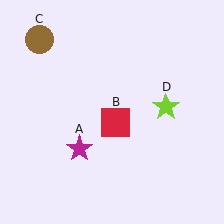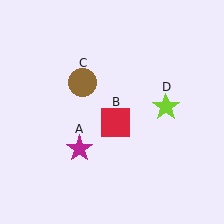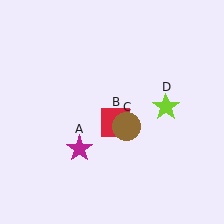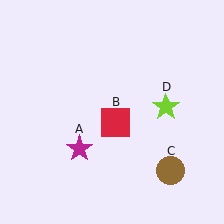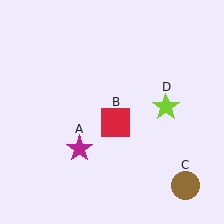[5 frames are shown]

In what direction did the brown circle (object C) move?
The brown circle (object C) moved down and to the right.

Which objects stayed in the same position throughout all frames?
Magenta star (object A) and red square (object B) and lime star (object D) remained stationary.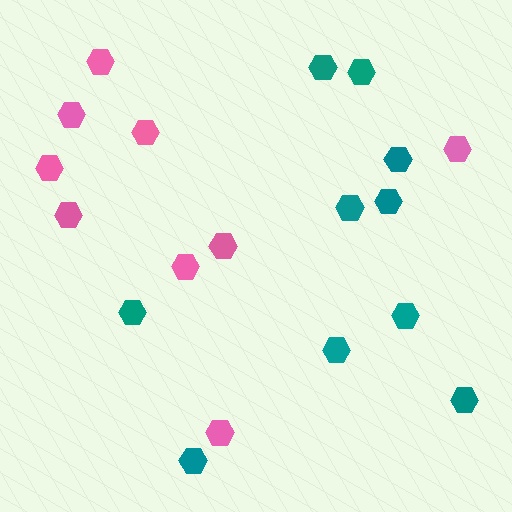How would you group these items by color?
There are 2 groups: one group of pink hexagons (9) and one group of teal hexagons (10).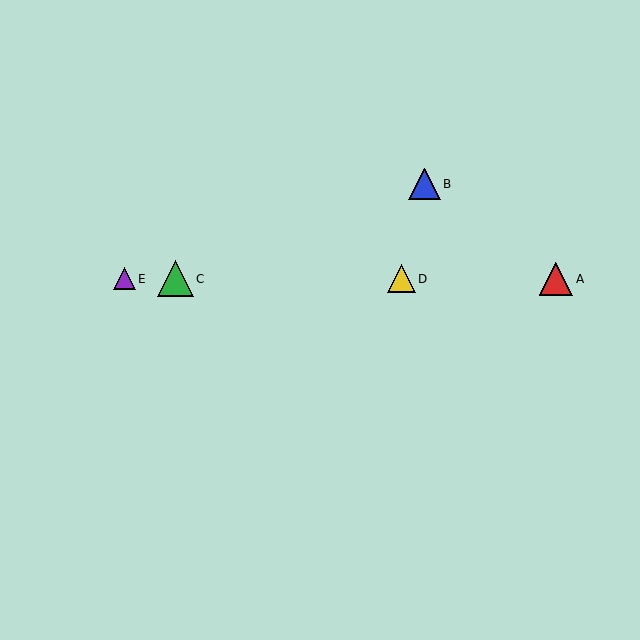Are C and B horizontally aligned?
No, C is at y≈279 and B is at y≈184.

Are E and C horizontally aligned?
Yes, both are at y≈279.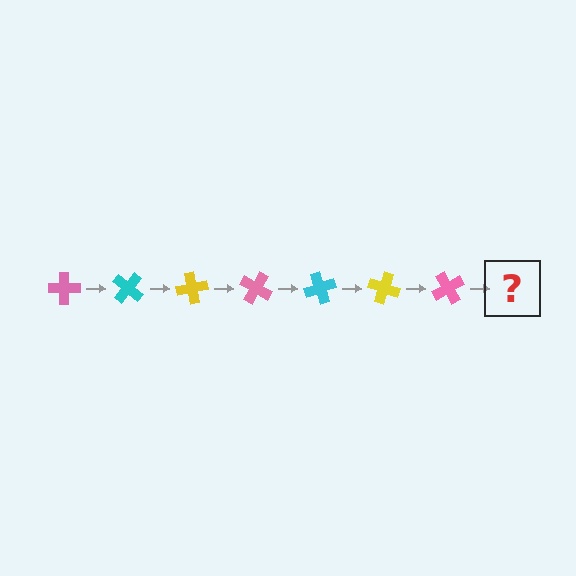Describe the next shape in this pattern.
It should be a cyan cross, rotated 280 degrees from the start.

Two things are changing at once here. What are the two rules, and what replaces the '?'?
The two rules are that it rotates 40 degrees each step and the color cycles through pink, cyan, and yellow. The '?' should be a cyan cross, rotated 280 degrees from the start.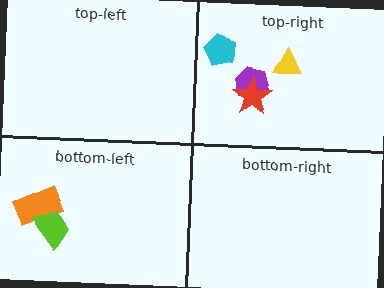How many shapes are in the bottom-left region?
2.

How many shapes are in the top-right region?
4.